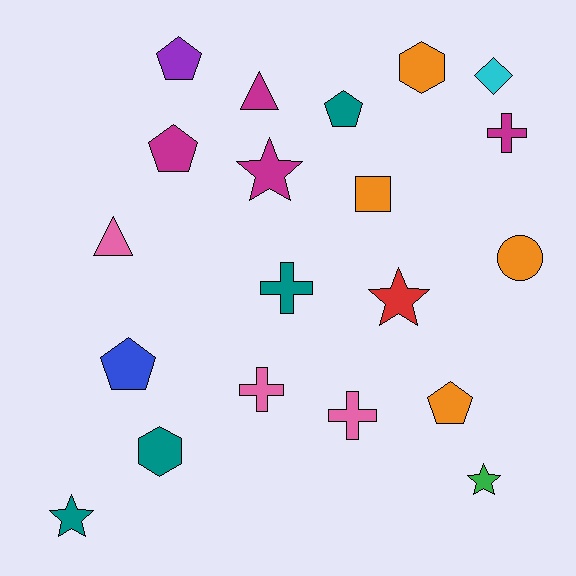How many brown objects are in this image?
There are no brown objects.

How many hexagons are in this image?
There are 2 hexagons.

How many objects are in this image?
There are 20 objects.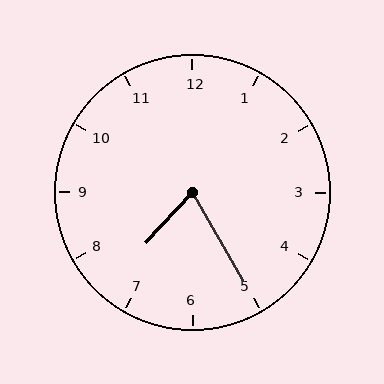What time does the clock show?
7:25.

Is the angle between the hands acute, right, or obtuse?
It is acute.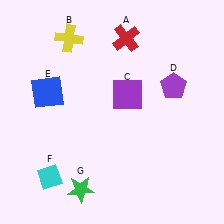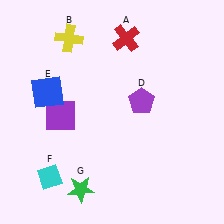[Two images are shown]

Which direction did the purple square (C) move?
The purple square (C) moved left.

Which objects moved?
The objects that moved are: the purple square (C), the purple pentagon (D).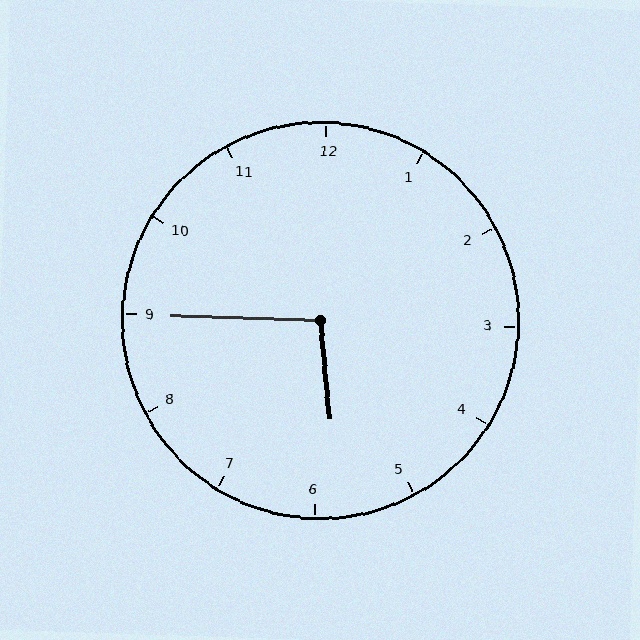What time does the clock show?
5:45.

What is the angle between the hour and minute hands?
Approximately 98 degrees.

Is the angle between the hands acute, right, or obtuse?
It is obtuse.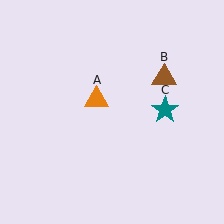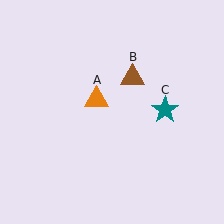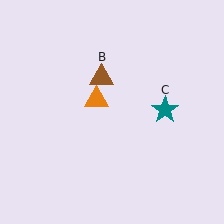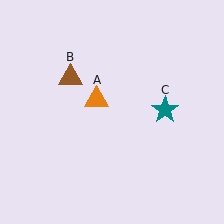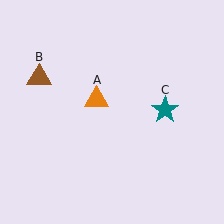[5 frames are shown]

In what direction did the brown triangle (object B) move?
The brown triangle (object B) moved left.